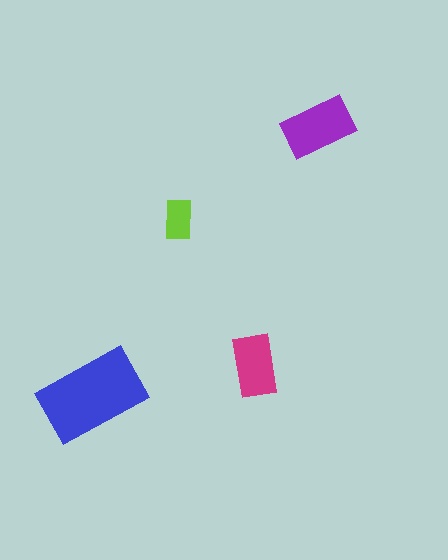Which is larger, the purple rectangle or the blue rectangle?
The blue one.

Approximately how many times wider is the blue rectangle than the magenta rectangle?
About 1.5 times wider.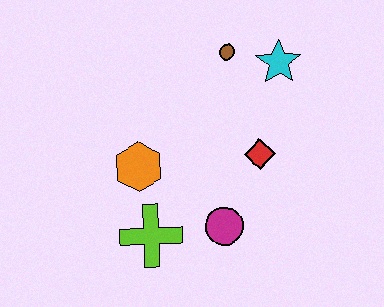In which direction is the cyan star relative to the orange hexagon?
The cyan star is to the right of the orange hexagon.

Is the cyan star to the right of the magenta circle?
Yes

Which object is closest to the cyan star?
The brown circle is closest to the cyan star.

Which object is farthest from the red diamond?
The lime cross is farthest from the red diamond.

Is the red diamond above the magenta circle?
Yes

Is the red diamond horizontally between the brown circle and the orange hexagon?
No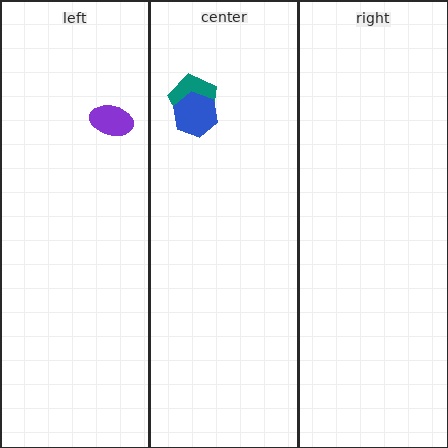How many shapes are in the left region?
1.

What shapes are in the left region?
The purple ellipse.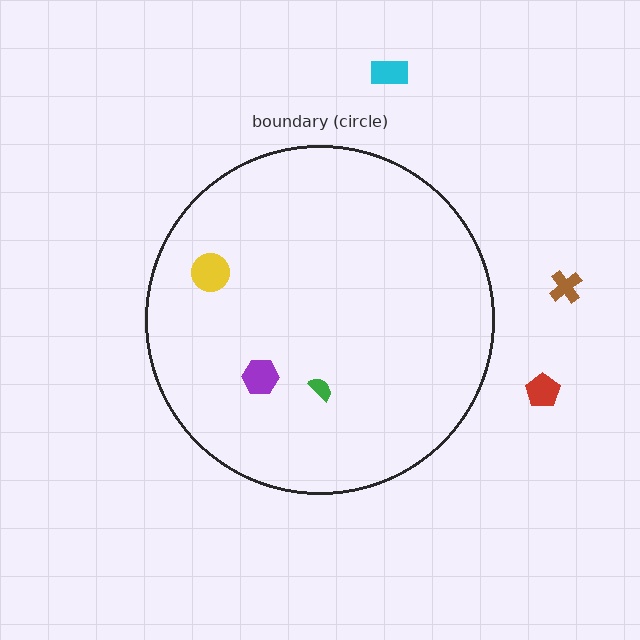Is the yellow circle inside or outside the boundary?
Inside.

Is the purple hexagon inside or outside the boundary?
Inside.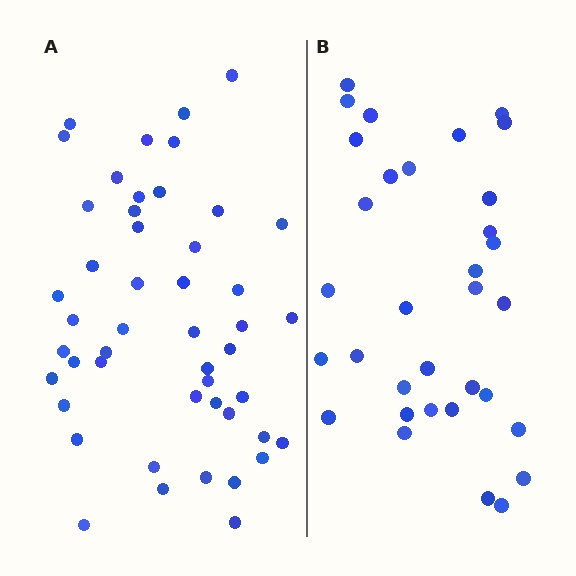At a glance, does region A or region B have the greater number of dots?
Region A (the left region) has more dots.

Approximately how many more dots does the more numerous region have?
Region A has approximately 15 more dots than region B.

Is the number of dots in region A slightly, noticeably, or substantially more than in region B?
Region A has substantially more. The ratio is roughly 1.5 to 1.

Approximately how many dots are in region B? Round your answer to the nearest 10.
About 30 dots. (The exact count is 33, which rounds to 30.)